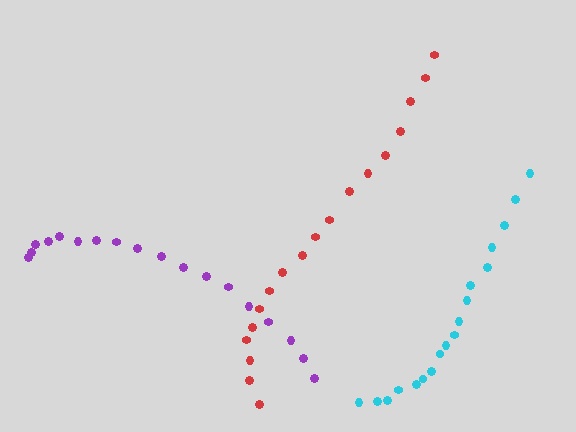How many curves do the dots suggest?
There are 3 distinct paths.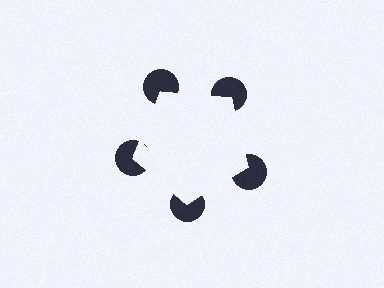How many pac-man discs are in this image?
There are 5 — one at each vertex of the illusory pentagon.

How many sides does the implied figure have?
5 sides.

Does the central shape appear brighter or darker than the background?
It typically appears slightly brighter than the background, even though no actual brightness change is drawn.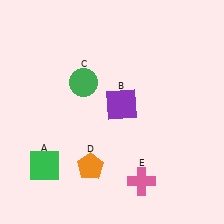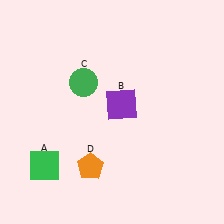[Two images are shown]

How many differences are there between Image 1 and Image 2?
There is 1 difference between the two images.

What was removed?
The pink cross (E) was removed in Image 2.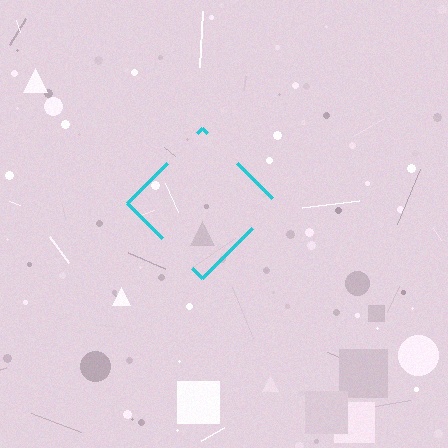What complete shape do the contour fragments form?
The contour fragments form a diamond.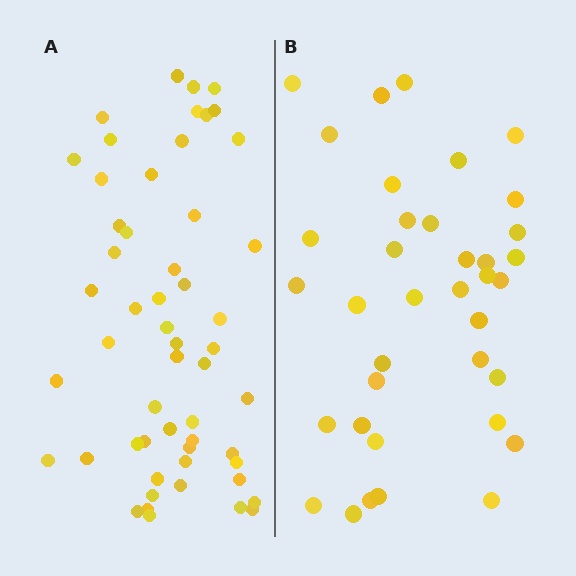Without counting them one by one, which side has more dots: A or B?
Region A (the left region) has more dots.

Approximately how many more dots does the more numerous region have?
Region A has approximately 15 more dots than region B.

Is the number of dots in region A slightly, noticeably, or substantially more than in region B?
Region A has substantially more. The ratio is roughly 1.5 to 1.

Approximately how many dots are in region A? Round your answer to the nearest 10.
About 50 dots. (The exact count is 54, which rounds to 50.)